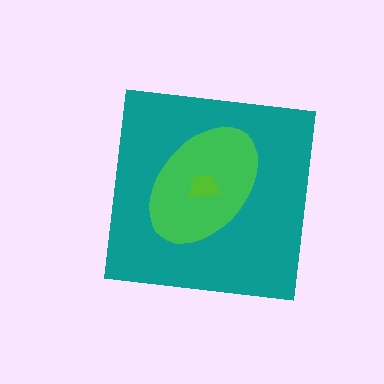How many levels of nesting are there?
3.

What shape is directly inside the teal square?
The green ellipse.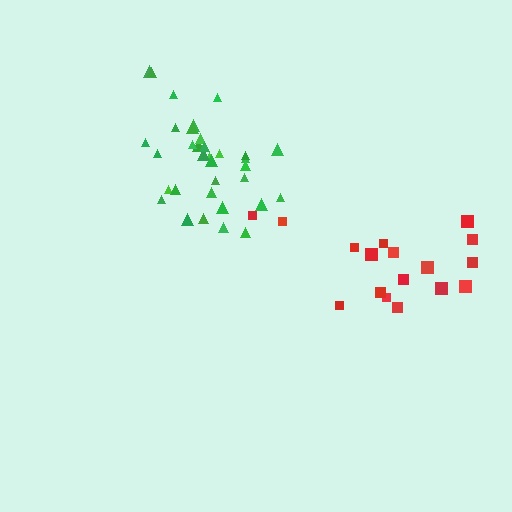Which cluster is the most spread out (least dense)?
Red.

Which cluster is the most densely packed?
Green.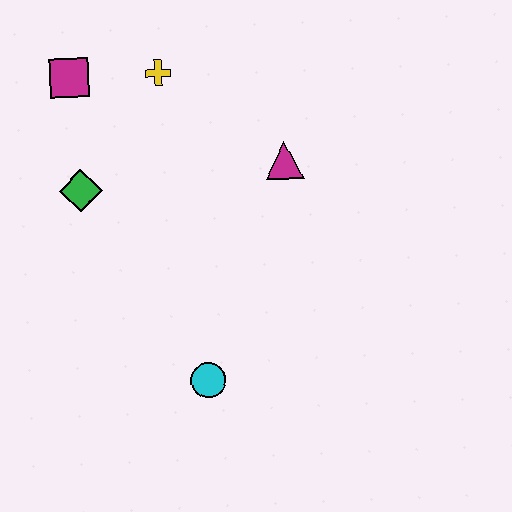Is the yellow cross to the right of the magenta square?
Yes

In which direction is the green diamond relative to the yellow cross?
The green diamond is below the yellow cross.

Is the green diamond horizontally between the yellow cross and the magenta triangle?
No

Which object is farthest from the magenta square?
The cyan circle is farthest from the magenta square.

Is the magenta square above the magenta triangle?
Yes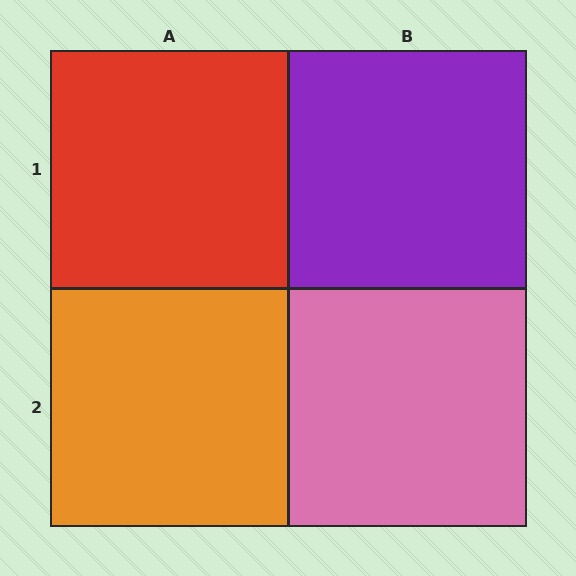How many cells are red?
1 cell is red.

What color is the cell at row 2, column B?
Pink.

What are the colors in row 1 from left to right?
Red, purple.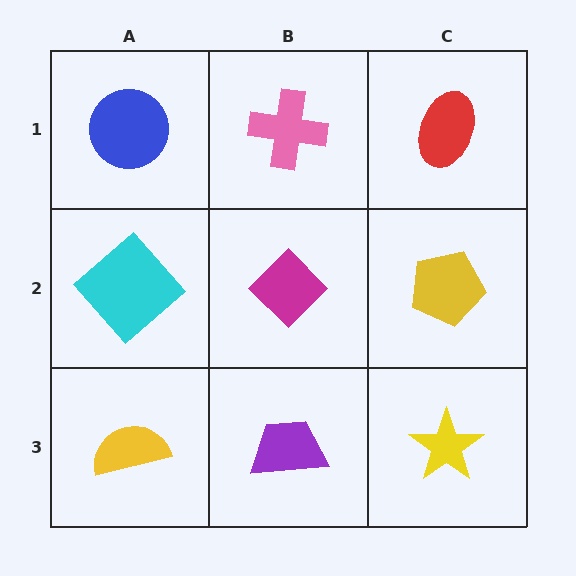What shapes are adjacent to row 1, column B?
A magenta diamond (row 2, column B), a blue circle (row 1, column A), a red ellipse (row 1, column C).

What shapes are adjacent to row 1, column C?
A yellow pentagon (row 2, column C), a pink cross (row 1, column B).